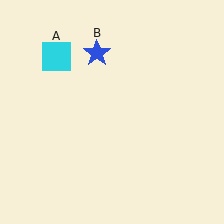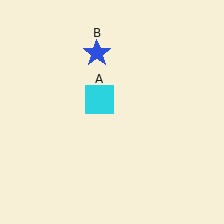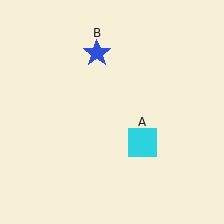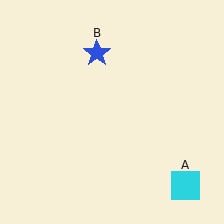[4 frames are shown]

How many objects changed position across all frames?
1 object changed position: cyan square (object A).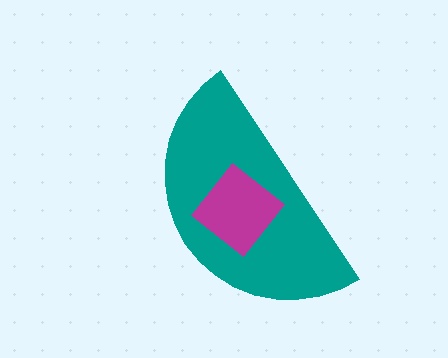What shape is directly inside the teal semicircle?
The magenta diamond.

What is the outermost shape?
The teal semicircle.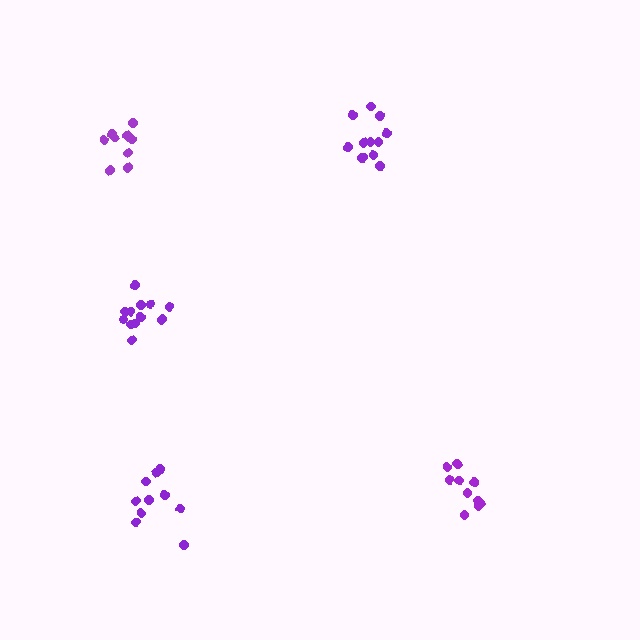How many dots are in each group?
Group 1: 13 dots, Group 2: 10 dots, Group 3: 10 dots, Group 4: 12 dots, Group 5: 9 dots (54 total).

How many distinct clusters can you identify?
There are 5 distinct clusters.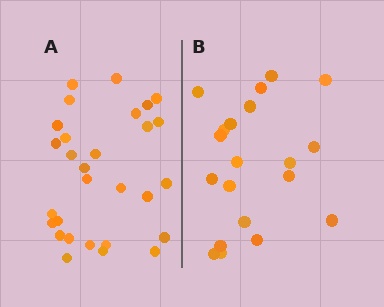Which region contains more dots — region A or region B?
Region A (the left region) has more dots.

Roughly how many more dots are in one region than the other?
Region A has roughly 8 or so more dots than region B.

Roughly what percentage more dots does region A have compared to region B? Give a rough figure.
About 45% more.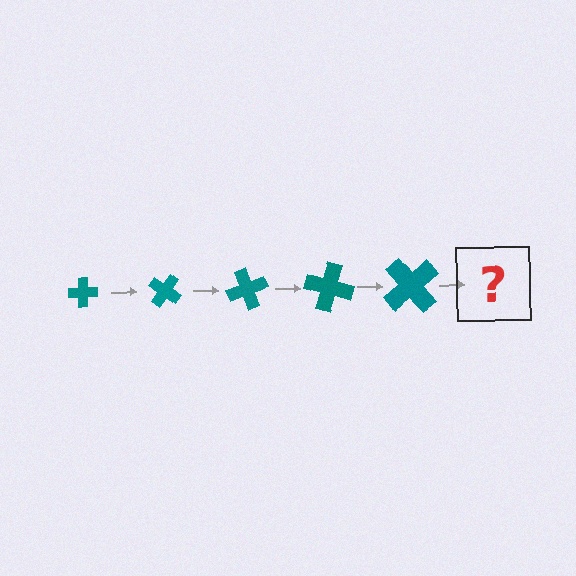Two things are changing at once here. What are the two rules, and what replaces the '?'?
The two rules are that the cross grows larger each step and it rotates 35 degrees each step. The '?' should be a cross, larger than the previous one and rotated 175 degrees from the start.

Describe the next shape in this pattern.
It should be a cross, larger than the previous one and rotated 175 degrees from the start.